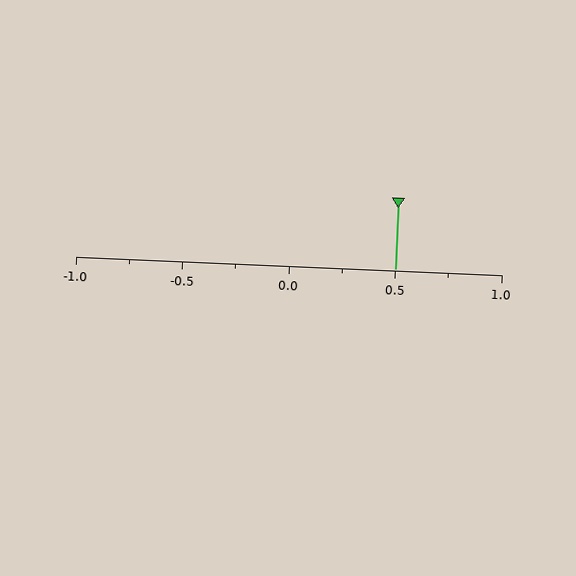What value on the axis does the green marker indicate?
The marker indicates approximately 0.5.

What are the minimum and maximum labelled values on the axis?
The axis runs from -1.0 to 1.0.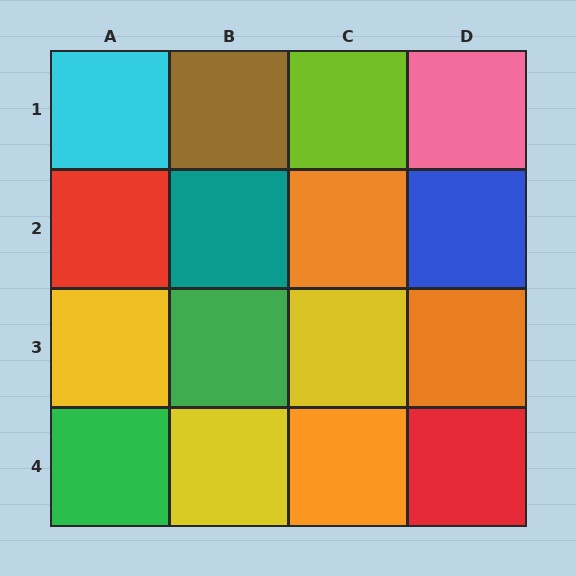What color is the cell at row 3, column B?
Green.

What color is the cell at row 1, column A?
Cyan.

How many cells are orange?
3 cells are orange.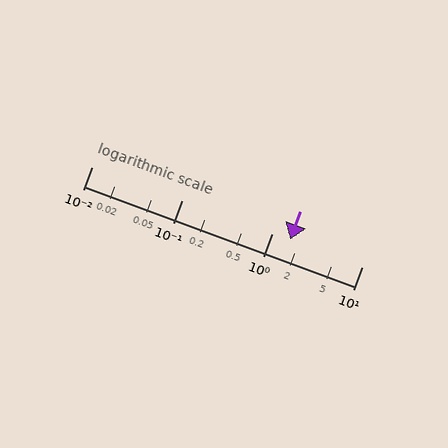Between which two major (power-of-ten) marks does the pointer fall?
The pointer is between 1 and 10.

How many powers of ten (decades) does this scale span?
The scale spans 3 decades, from 0.01 to 10.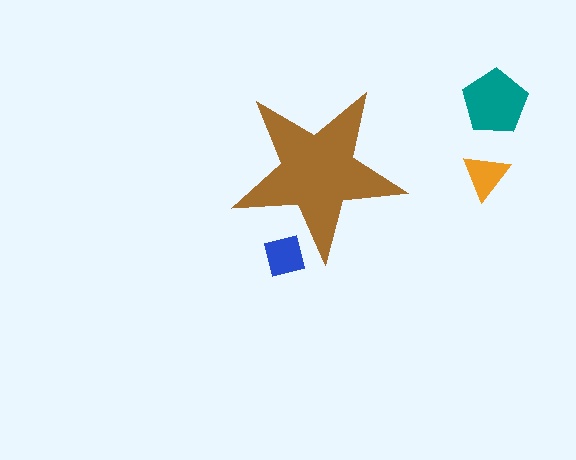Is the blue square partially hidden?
Yes, the blue square is partially hidden behind the brown star.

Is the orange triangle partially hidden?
No, the orange triangle is fully visible.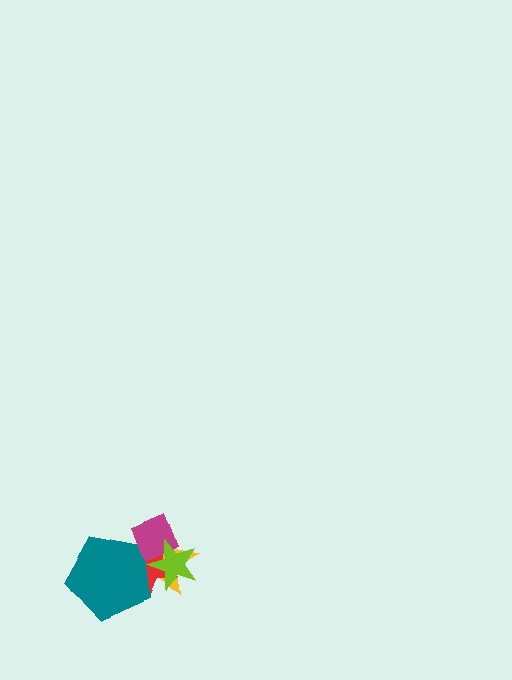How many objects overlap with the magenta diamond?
4 objects overlap with the magenta diamond.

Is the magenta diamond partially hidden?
Yes, it is partially covered by another shape.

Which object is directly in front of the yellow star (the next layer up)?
The red star is directly in front of the yellow star.